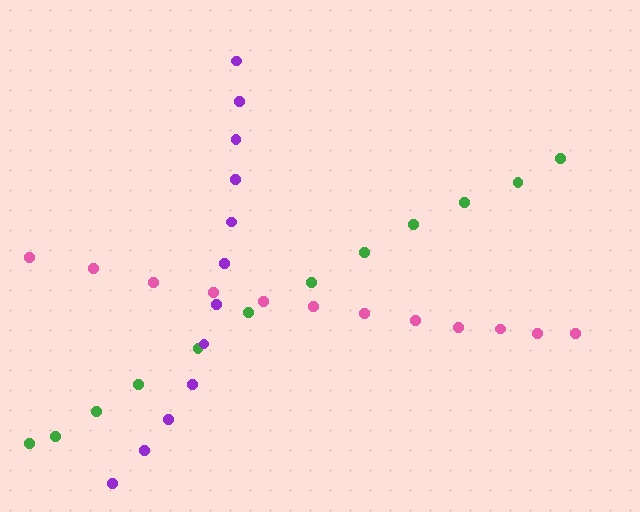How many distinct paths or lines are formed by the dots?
There are 3 distinct paths.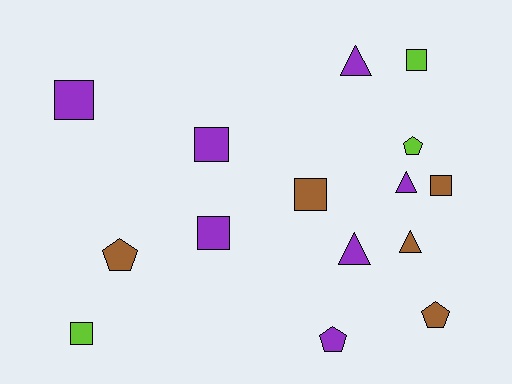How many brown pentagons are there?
There are 2 brown pentagons.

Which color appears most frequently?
Purple, with 7 objects.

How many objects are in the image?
There are 15 objects.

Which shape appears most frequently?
Square, with 7 objects.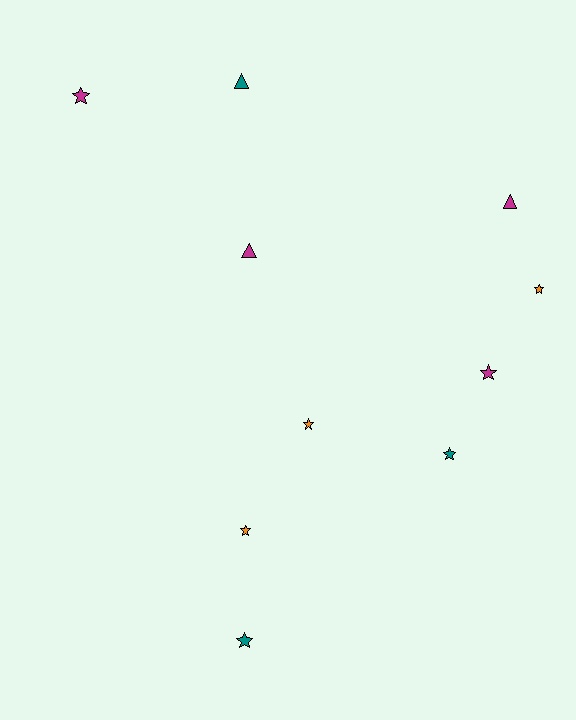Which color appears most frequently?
Magenta, with 4 objects.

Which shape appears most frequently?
Star, with 7 objects.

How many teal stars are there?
There are 2 teal stars.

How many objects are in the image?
There are 10 objects.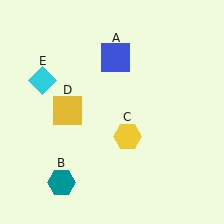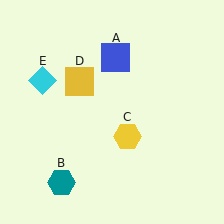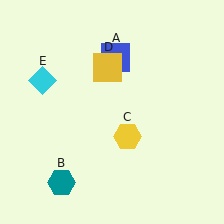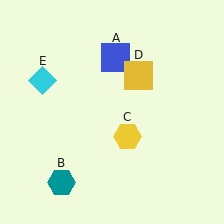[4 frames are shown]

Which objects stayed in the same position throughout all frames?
Blue square (object A) and teal hexagon (object B) and yellow hexagon (object C) and cyan diamond (object E) remained stationary.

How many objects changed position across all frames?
1 object changed position: yellow square (object D).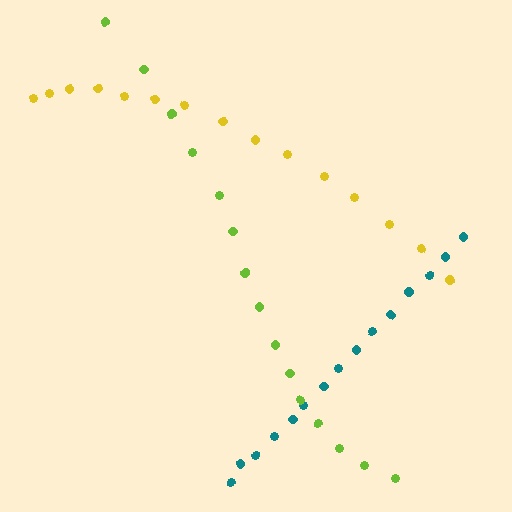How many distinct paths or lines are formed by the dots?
There are 3 distinct paths.